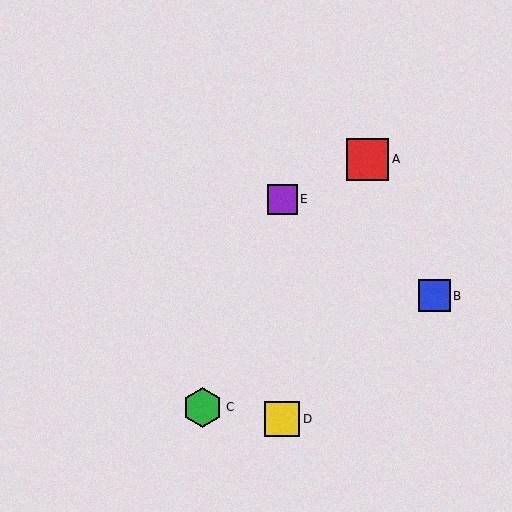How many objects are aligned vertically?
2 objects (D, E) are aligned vertically.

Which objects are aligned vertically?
Objects D, E are aligned vertically.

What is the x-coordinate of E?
Object E is at x≈282.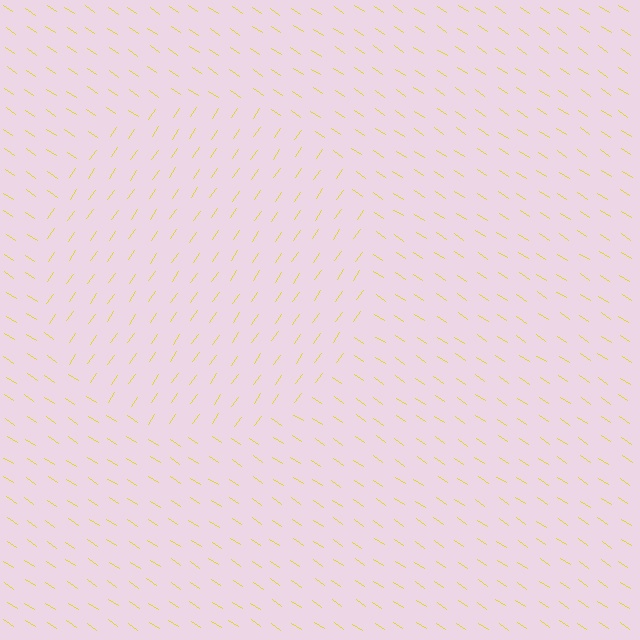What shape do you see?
I see a circle.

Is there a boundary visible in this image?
Yes, there is a texture boundary formed by a change in line orientation.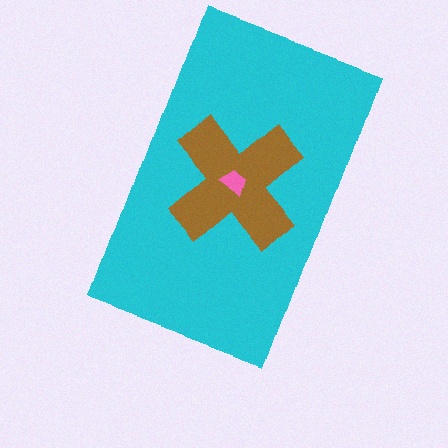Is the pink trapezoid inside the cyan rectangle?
Yes.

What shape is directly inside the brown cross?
The pink trapezoid.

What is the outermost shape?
The cyan rectangle.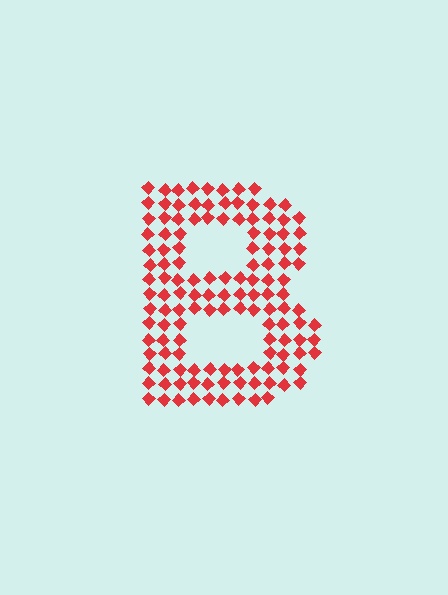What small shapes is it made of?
It is made of small diamonds.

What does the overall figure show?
The overall figure shows the letter B.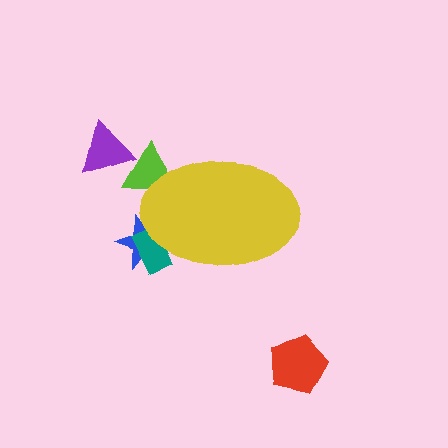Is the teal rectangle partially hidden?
Yes, the teal rectangle is partially hidden behind the yellow ellipse.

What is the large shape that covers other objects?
A yellow ellipse.